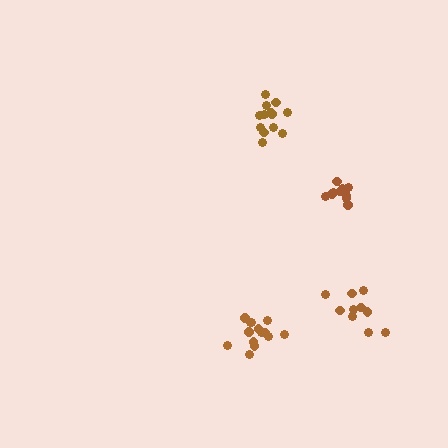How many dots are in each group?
Group 1: 10 dots, Group 2: 14 dots, Group 3: 13 dots, Group 4: 10 dots (47 total).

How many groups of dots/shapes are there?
There are 4 groups.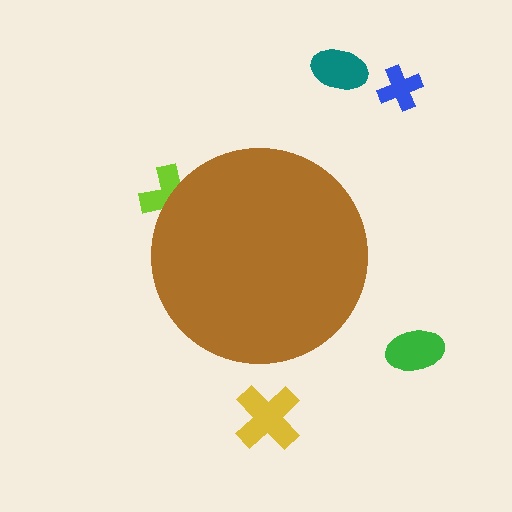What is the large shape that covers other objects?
A brown circle.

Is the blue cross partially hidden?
No, the blue cross is fully visible.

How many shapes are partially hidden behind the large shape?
1 shape is partially hidden.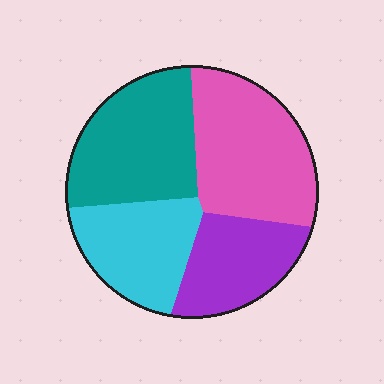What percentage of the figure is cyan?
Cyan takes up about one fifth (1/5) of the figure.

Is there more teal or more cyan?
Teal.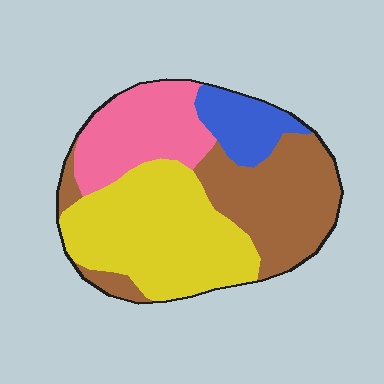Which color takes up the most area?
Yellow, at roughly 40%.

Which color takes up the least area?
Blue, at roughly 10%.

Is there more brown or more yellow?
Yellow.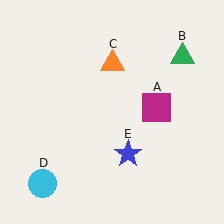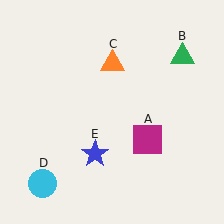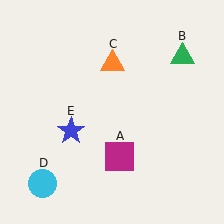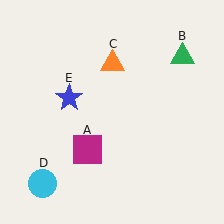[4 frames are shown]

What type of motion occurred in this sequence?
The magenta square (object A), blue star (object E) rotated clockwise around the center of the scene.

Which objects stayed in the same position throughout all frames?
Green triangle (object B) and orange triangle (object C) and cyan circle (object D) remained stationary.